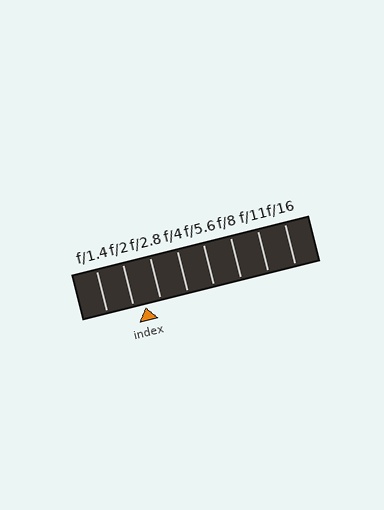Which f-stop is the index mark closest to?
The index mark is closest to f/2.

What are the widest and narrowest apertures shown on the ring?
The widest aperture shown is f/1.4 and the narrowest is f/16.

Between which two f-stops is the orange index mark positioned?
The index mark is between f/2 and f/2.8.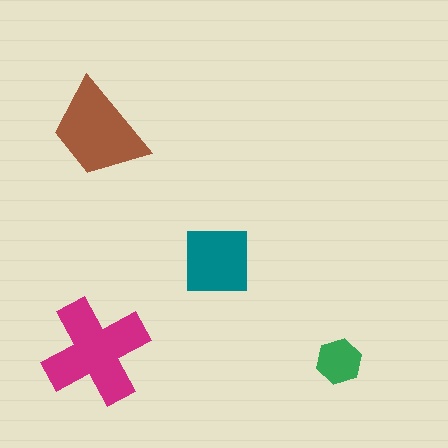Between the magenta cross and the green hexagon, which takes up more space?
The magenta cross.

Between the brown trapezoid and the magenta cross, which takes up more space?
The magenta cross.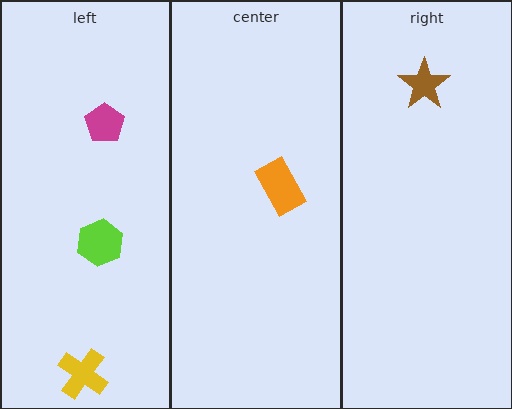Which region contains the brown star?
The right region.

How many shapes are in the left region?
3.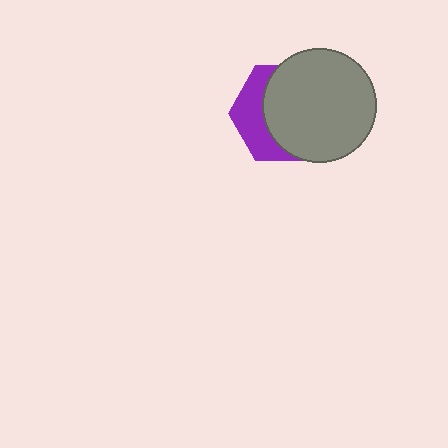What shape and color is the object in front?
The object in front is a gray circle.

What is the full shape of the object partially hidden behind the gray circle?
The partially hidden object is a purple hexagon.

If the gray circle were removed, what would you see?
You would see the complete purple hexagon.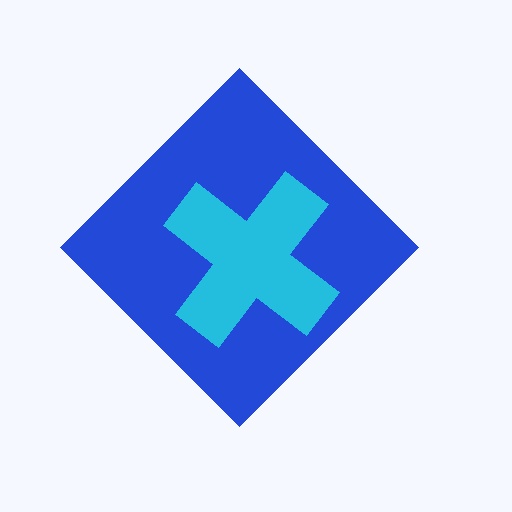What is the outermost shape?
The blue diamond.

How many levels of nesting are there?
2.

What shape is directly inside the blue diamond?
The cyan cross.